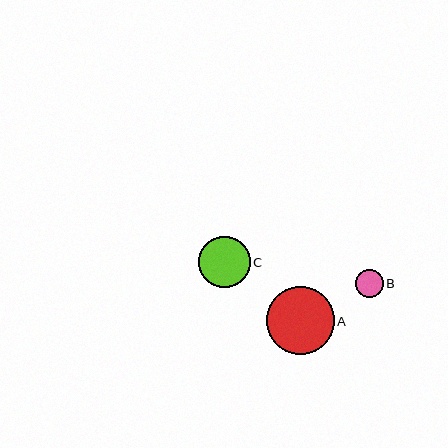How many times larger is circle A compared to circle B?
Circle A is approximately 2.5 times the size of circle B.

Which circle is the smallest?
Circle B is the smallest with a size of approximately 28 pixels.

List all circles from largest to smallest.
From largest to smallest: A, C, B.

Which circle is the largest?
Circle A is the largest with a size of approximately 68 pixels.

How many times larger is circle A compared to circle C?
Circle A is approximately 1.3 times the size of circle C.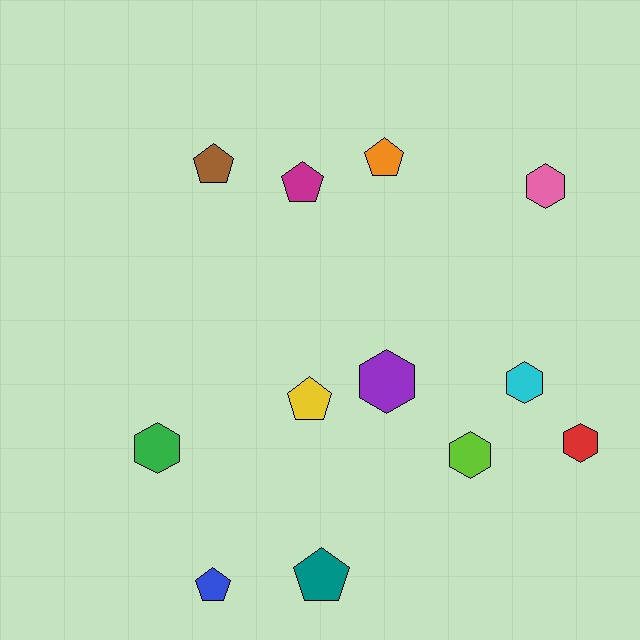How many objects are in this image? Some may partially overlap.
There are 12 objects.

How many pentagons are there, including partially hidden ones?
There are 6 pentagons.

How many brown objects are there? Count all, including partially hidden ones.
There is 1 brown object.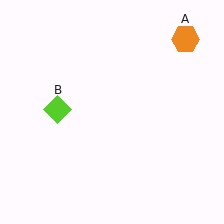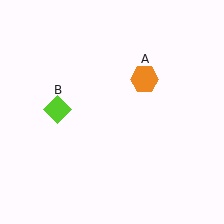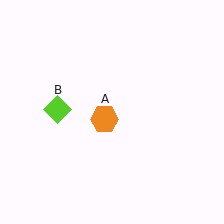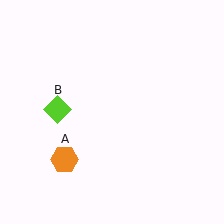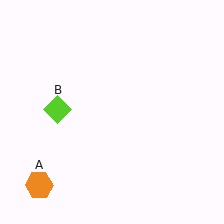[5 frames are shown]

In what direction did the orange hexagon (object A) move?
The orange hexagon (object A) moved down and to the left.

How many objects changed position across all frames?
1 object changed position: orange hexagon (object A).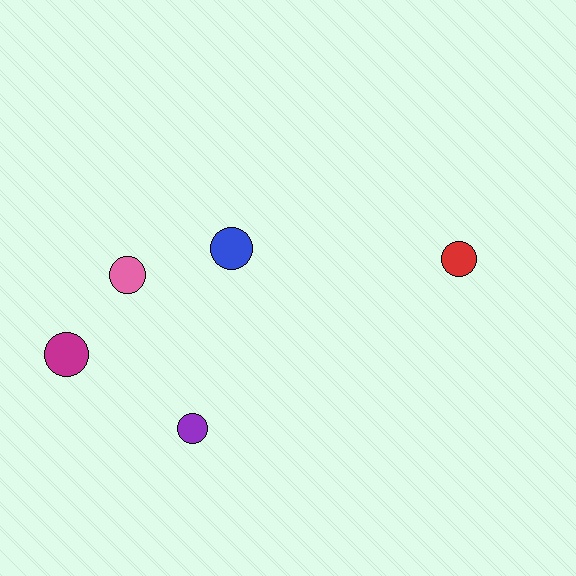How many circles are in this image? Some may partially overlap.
There are 5 circles.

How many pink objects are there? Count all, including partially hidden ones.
There is 1 pink object.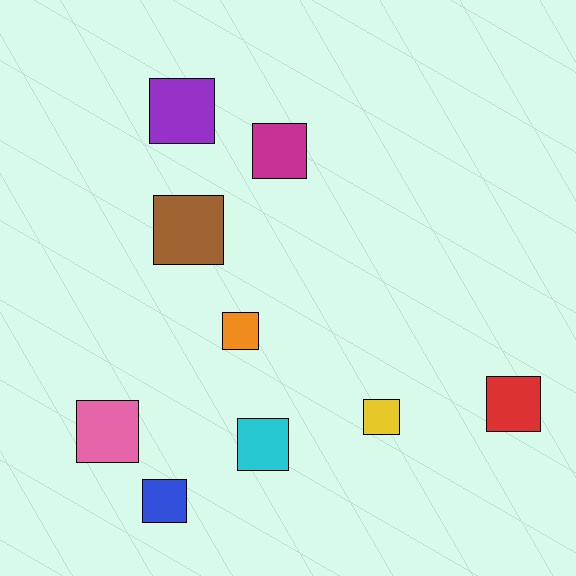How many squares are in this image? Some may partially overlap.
There are 9 squares.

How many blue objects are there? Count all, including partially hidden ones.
There is 1 blue object.